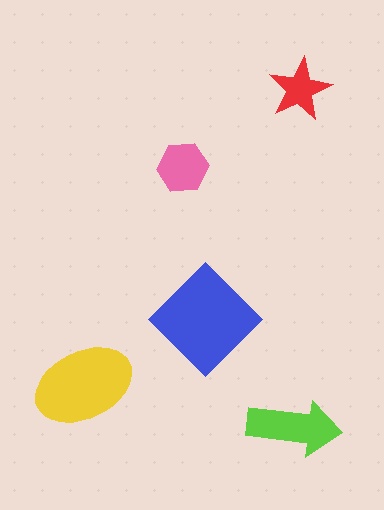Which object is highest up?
The red star is topmost.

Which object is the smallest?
The red star.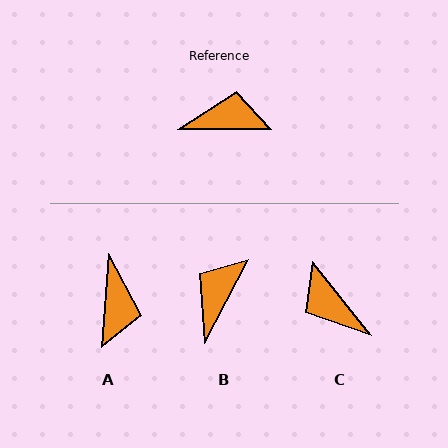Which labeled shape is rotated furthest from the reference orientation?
C, about 128 degrees away.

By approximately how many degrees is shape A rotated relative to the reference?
Approximately 95 degrees clockwise.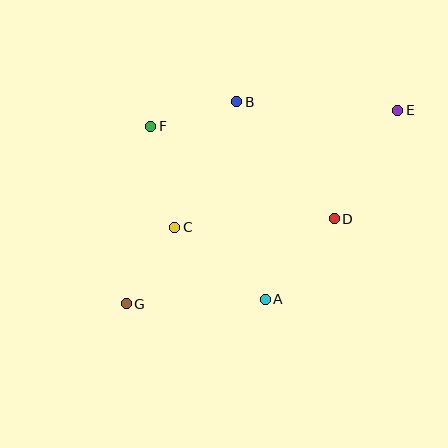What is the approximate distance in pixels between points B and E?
The distance between B and E is approximately 162 pixels.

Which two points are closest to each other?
Points B and F are closest to each other.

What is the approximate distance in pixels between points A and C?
The distance between A and C is approximately 115 pixels.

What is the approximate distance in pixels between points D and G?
The distance between D and G is approximately 225 pixels.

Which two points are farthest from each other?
Points E and G are farthest from each other.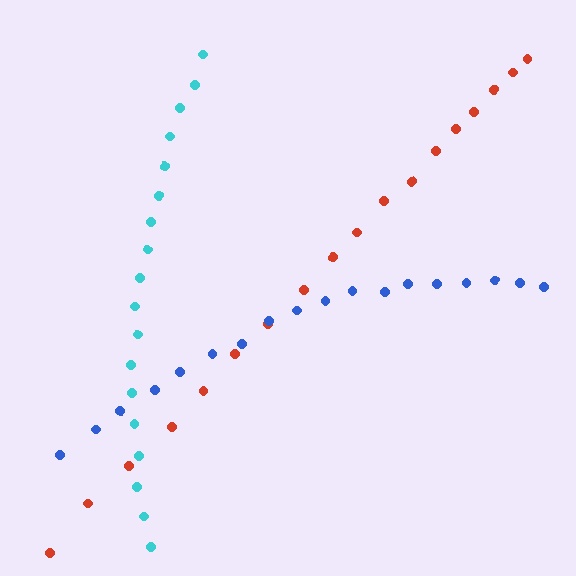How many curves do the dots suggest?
There are 3 distinct paths.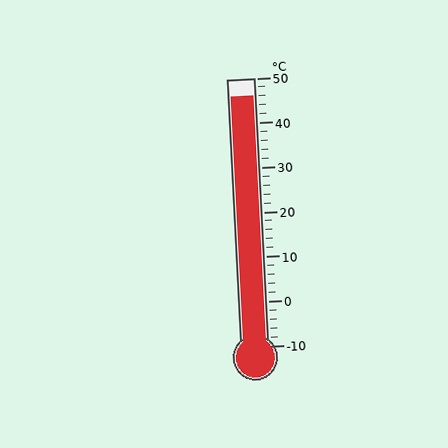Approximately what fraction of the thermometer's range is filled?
The thermometer is filled to approximately 95% of its range.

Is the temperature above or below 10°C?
The temperature is above 10°C.